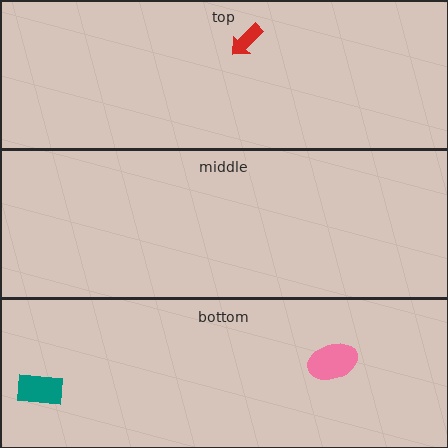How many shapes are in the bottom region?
2.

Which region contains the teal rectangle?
The bottom region.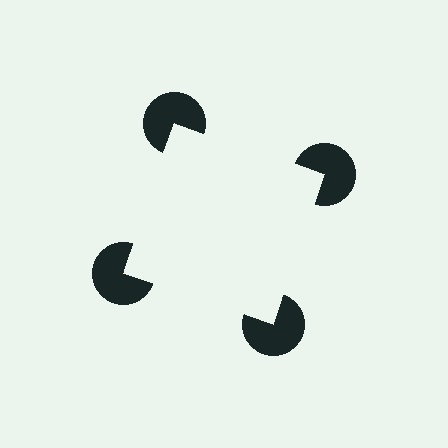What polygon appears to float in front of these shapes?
An illusory square — its edges are inferred from the aligned wedge cuts in the pac-man discs, not physically drawn.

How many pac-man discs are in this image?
There are 4 — one at each vertex of the illusory square.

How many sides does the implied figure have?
4 sides.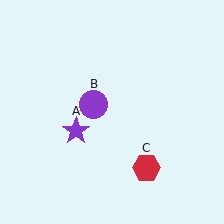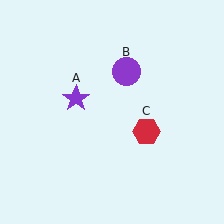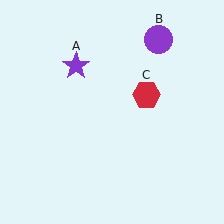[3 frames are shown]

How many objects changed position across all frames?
3 objects changed position: purple star (object A), purple circle (object B), red hexagon (object C).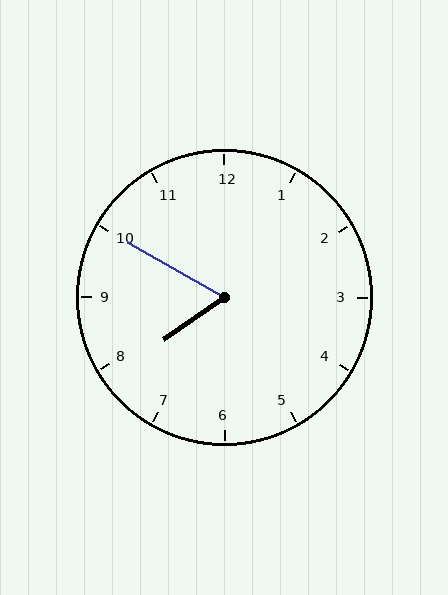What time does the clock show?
7:50.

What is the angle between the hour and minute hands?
Approximately 65 degrees.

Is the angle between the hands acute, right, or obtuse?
It is acute.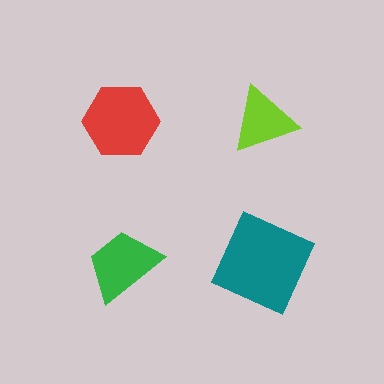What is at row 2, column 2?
A teal square.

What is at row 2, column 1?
A green trapezoid.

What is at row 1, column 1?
A red hexagon.